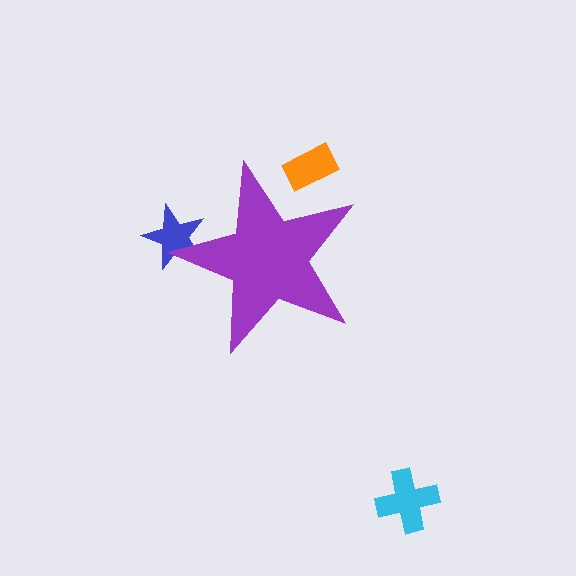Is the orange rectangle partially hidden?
Yes, the orange rectangle is partially hidden behind the purple star.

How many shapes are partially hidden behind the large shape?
2 shapes are partially hidden.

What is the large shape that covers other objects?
A purple star.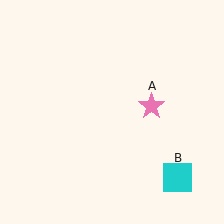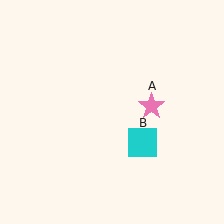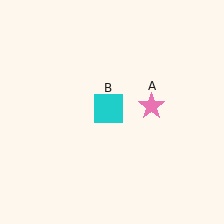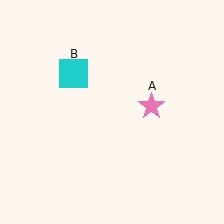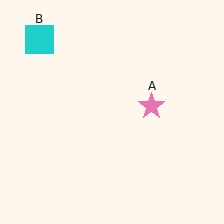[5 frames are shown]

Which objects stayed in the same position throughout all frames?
Pink star (object A) remained stationary.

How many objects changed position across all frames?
1 object changed position: cyan square (object B).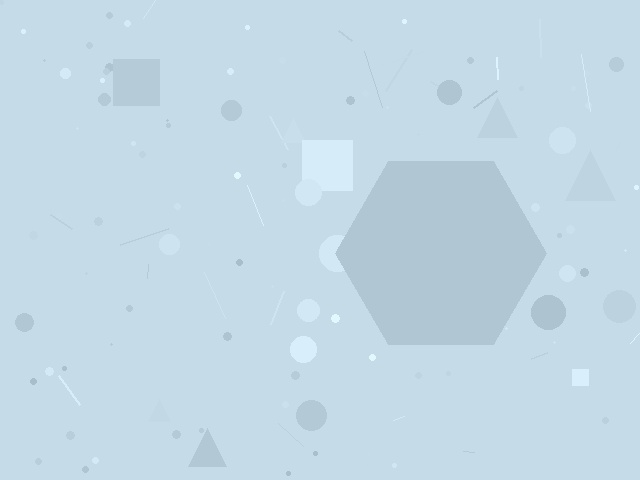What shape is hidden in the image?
A hexagon is hidden in the image.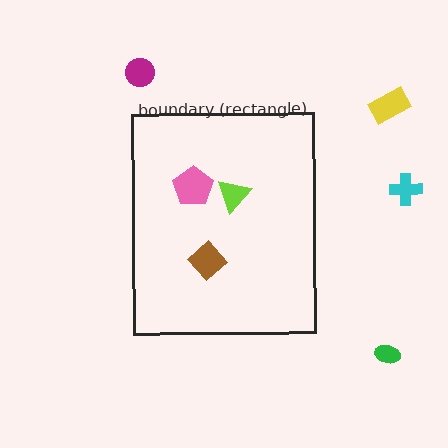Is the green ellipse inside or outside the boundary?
Outside.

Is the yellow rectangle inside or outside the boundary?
Outside.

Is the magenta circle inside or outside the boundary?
Outside.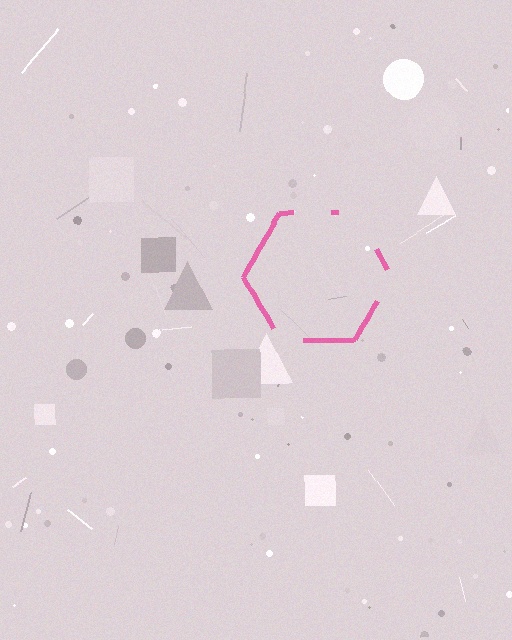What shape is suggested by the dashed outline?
The dashed outline suggests a hexagon.